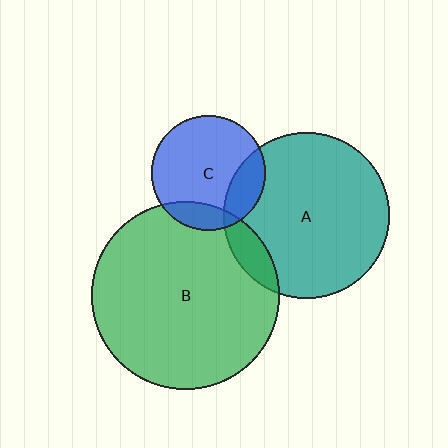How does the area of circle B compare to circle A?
Approximately 1.3 times.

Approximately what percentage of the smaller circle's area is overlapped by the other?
Approximately 20%.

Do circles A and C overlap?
Yes.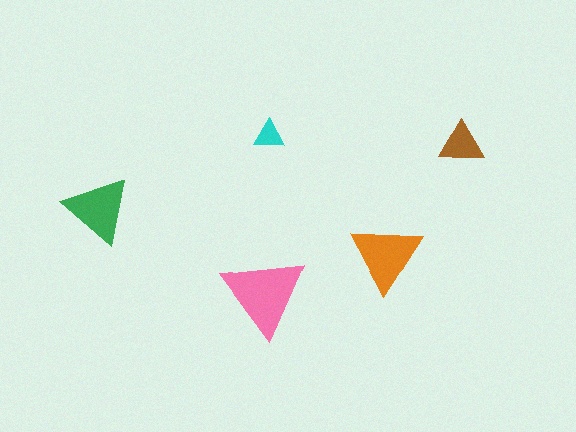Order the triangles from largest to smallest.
the pink one, the orange one, the green one, the brown one, the cyan one.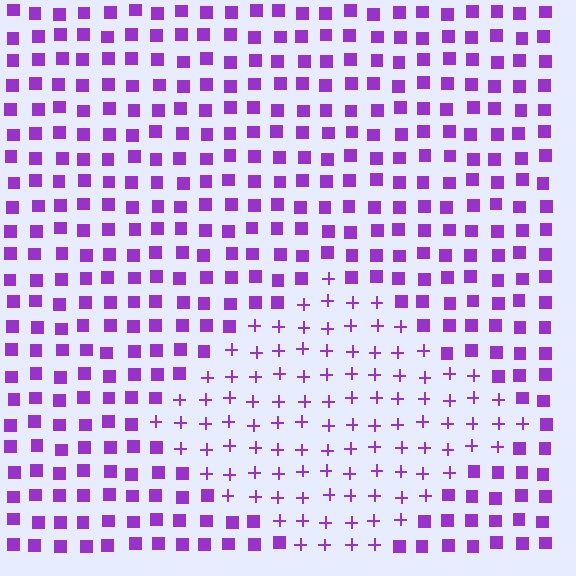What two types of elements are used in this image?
The image uses plus signs inside the diamond region and squares outside it.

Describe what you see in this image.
The image is filled with small purple elements arranged in a uniform grid. A diamond-shaped region contains plus signs, while the surrounding area contains squares. The boundary is defined purely by the change in element shape.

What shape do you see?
I see a diamond.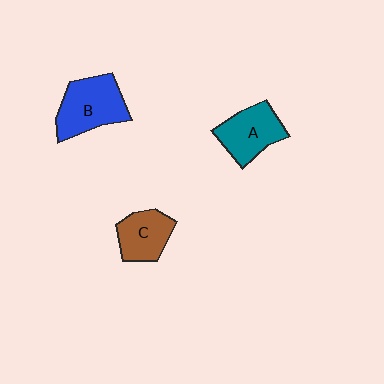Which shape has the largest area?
Shape B (blue).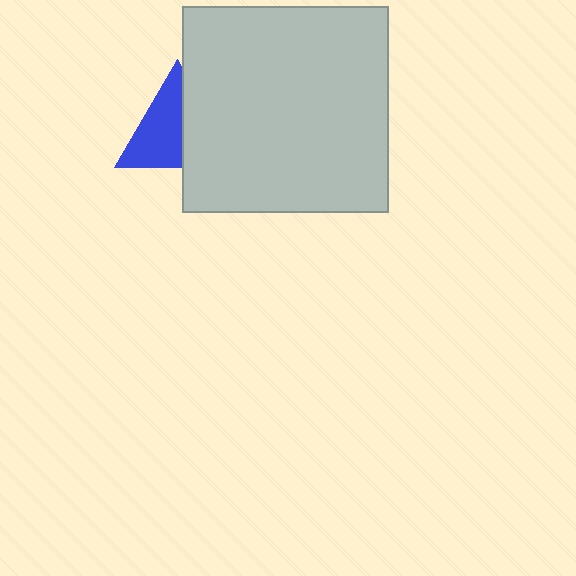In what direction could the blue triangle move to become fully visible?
The blue triangle could move left. That would shift it out from behind the light gray square entirely.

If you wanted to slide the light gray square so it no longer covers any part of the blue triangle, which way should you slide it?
Slide it right — that is the most direct way to separate the two shapes.